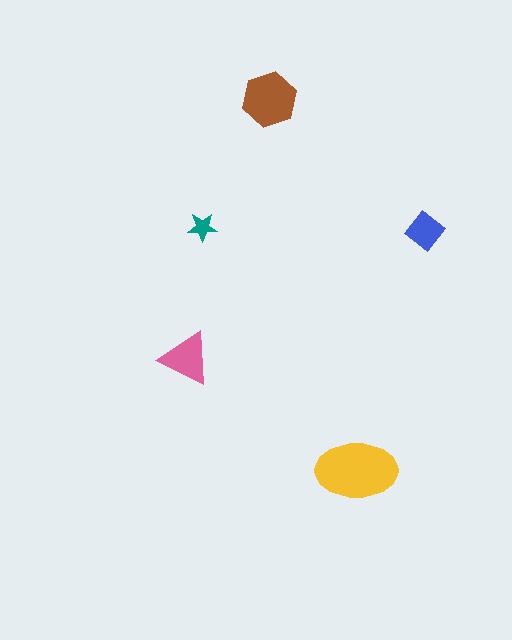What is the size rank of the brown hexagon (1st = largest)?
2nd.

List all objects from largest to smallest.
The yellow ellipse, the brown hexagon, the pink triangle, the blue diamond, the teal star.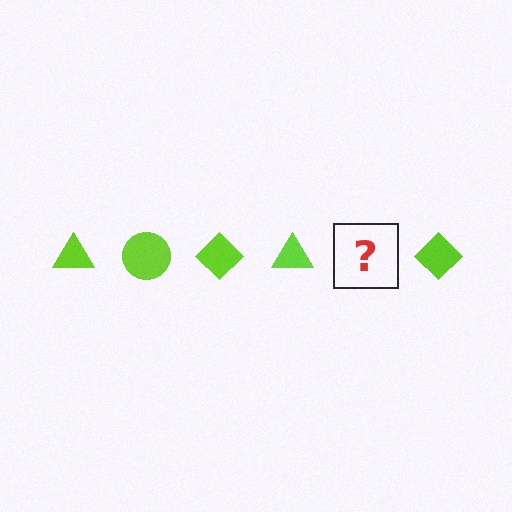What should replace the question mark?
The question mark should be replaced with a lime circle.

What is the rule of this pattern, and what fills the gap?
The rule is that the pattern cycles through triangle, circle, diamond shapes in lime. The gap should be filled with a lime circle.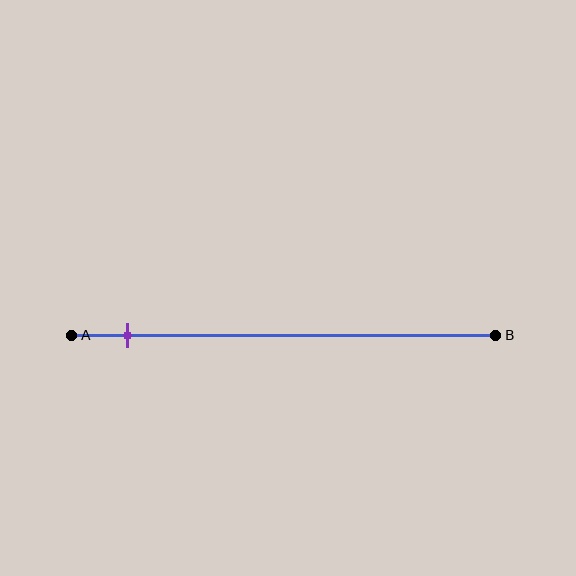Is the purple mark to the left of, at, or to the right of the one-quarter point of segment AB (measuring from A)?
The purple mark is to the left of the one-quarter point of segment AB.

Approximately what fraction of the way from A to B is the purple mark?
The purple mark is approximately 15% of the way from A to B.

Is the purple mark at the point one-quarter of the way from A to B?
No, the mark is at about 15% from A, not at the 25% one-quarter point.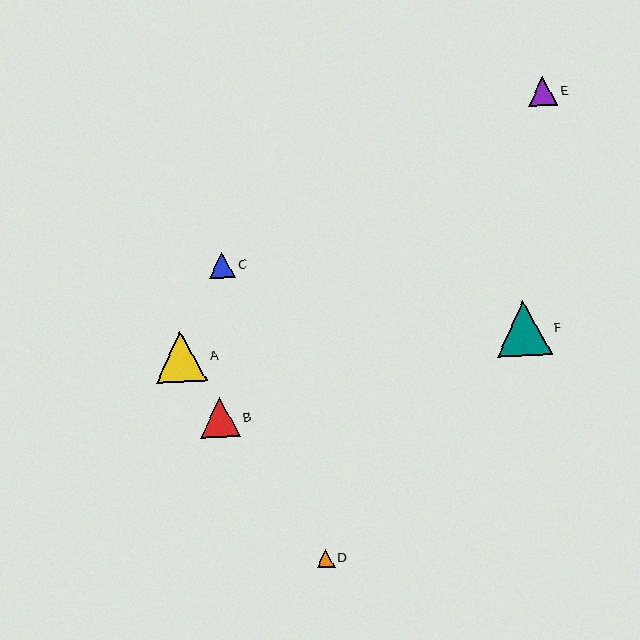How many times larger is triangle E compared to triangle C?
Triangle E is approximately 1.1 times the size of triangle C.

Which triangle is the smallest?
Triangle D is the smallest with a size of approximately 18 pixels.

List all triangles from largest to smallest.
From largest to smallest: F, A, B, E, C, D.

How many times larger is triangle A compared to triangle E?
Triangle A is approximately 1.8 times the size of triangle E.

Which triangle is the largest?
Triangle F is the largest with a size of approximately 55 pixels.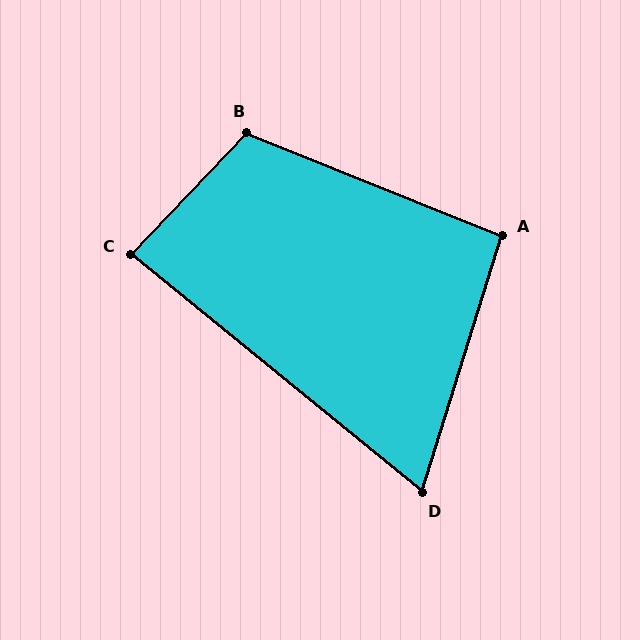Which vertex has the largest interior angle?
B, at approximately 112 degrees.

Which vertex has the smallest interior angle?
D, at approximately 68 degrees.